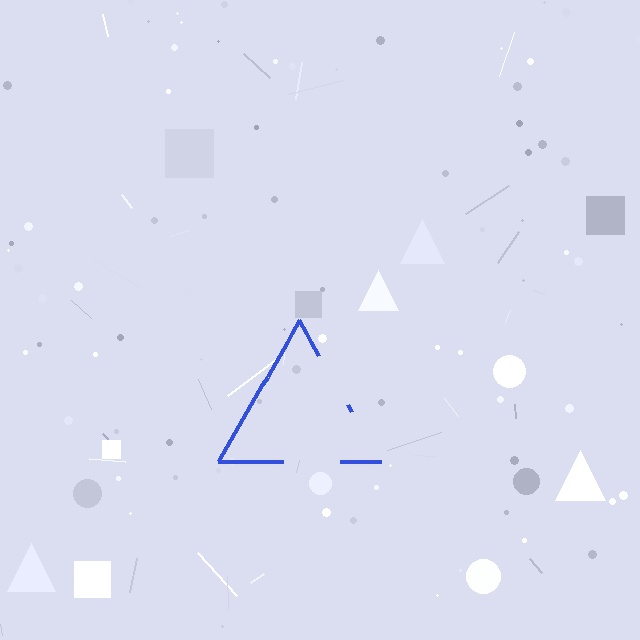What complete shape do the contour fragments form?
The contour fragments form a triangle.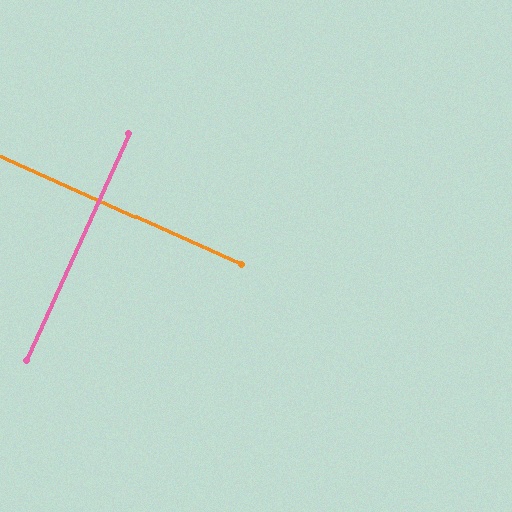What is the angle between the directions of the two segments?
Approximately 90 degrees.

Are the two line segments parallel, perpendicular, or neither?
Perpendicular — they meet at approximately 90°.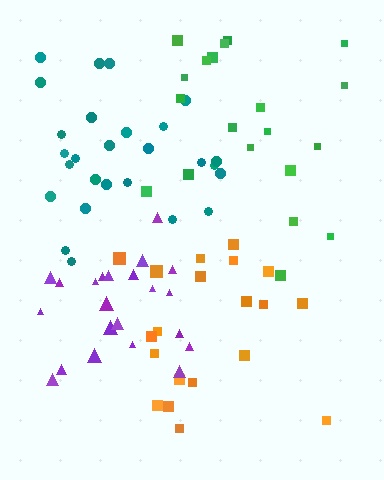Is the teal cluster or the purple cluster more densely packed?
Purple.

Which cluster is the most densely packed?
Purple.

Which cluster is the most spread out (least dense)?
Green.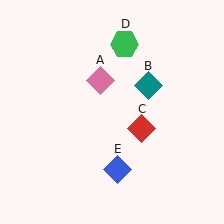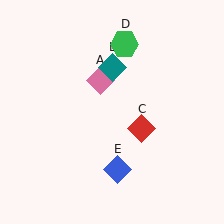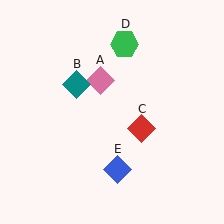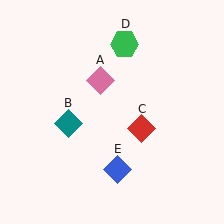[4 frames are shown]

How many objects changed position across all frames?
1 object changed position: teal diamond (object B).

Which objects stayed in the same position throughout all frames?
Pink diamond (object A) and red diamond (object C) and green hexagon (object D) and blue diamond (object E) remained stationary.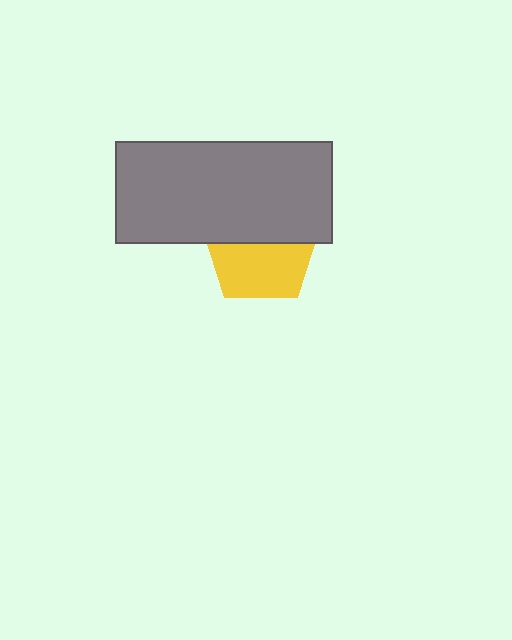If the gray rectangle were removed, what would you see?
You would see the complete yellow pentagon.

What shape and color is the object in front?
The object in front is a gray rectangle.